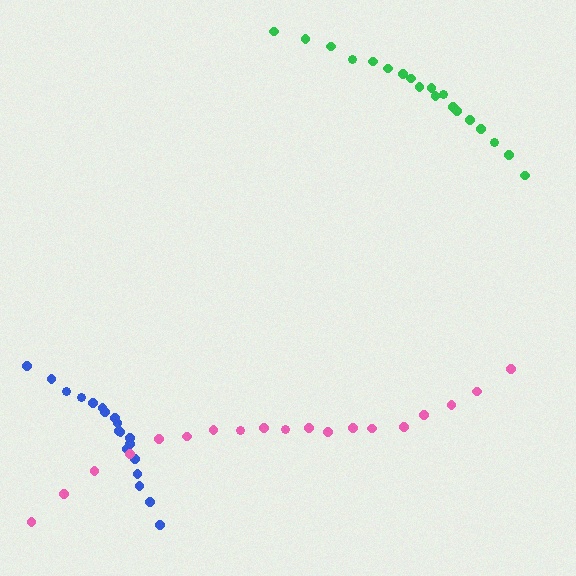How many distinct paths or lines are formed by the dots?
There are 3 distinct paths.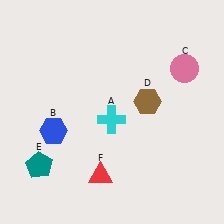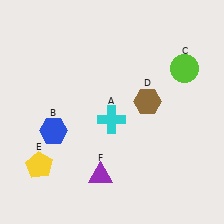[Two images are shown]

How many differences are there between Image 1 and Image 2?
There are 3 differences between the two images.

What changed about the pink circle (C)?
In Image 1, C is pink. In Image 2, it changed to lime.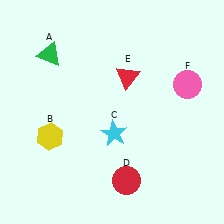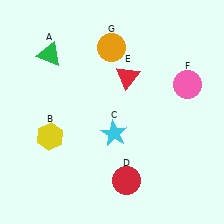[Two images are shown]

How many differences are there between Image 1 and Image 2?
There is 1 difference between the two images.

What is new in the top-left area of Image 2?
An orange circle (G) was added in the top-left area of Image 2.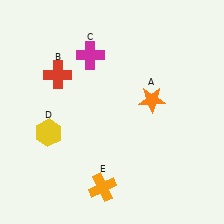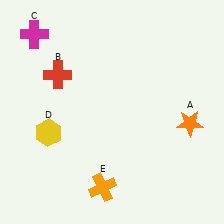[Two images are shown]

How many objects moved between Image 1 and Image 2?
2 objects moved between the two images.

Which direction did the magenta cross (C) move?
The magenta cross (C) moved left.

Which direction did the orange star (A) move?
The orange star (A) moved right.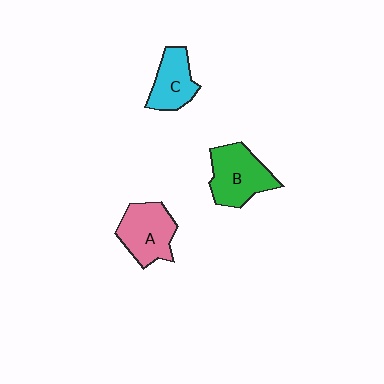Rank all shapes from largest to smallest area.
From largest to smallest: B (green), A (pink), C (cyan).